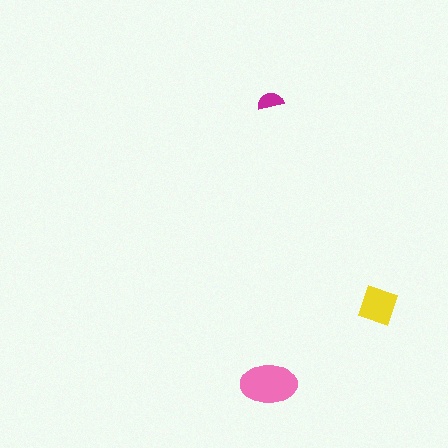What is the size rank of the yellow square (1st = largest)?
2nd.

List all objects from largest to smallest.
The pink ellipse, the yellow square, the magenta semicircle.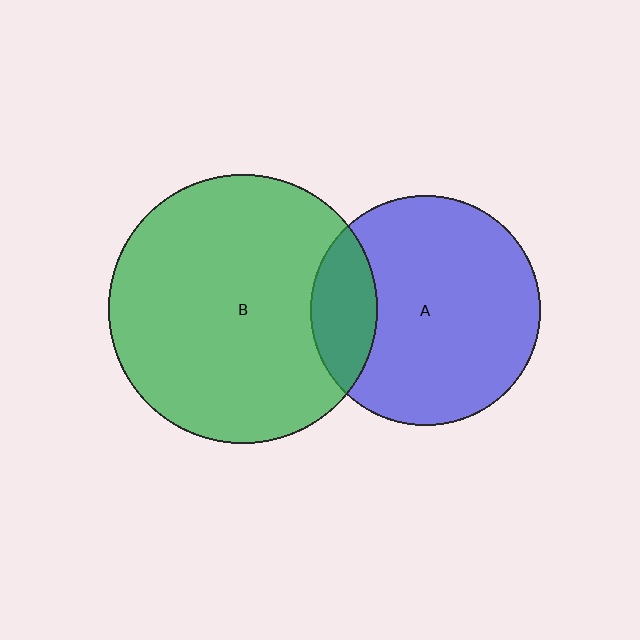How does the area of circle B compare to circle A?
Approximately 1.4 times.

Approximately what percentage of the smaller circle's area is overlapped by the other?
Approximately 20%.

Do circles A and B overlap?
Yes.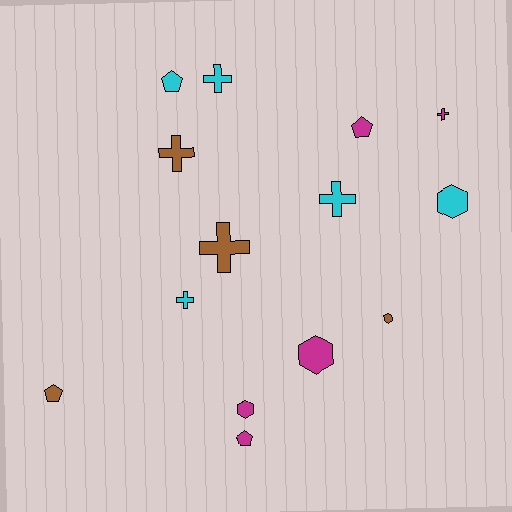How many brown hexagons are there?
There is 1 brown hexagon.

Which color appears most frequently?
Cyan, with 5 objects.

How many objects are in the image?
There are 14 objects.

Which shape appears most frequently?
Cross, with 6 objects.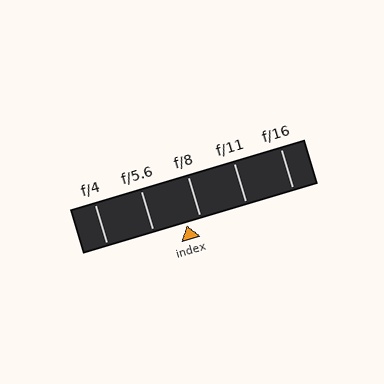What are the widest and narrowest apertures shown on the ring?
The widest aperture shown is f/4 and the narrowest is f/16.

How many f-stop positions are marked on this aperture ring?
There are 5 f-stop positions marked.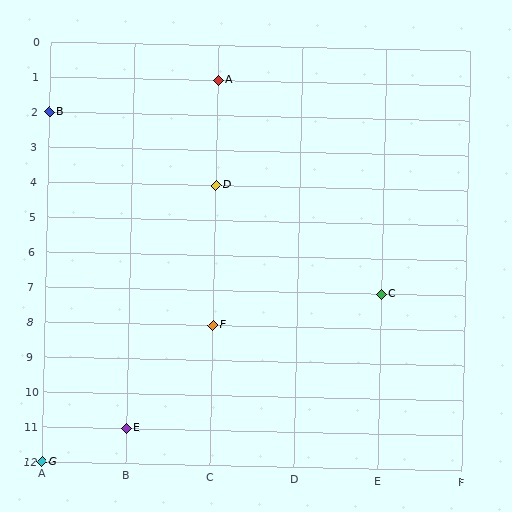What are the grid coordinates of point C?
Point C is at grid coordinates (E, 7).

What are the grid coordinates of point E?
Point E is at grid coordinates (B, 11).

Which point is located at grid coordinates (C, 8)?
Point F is at (C, 8).